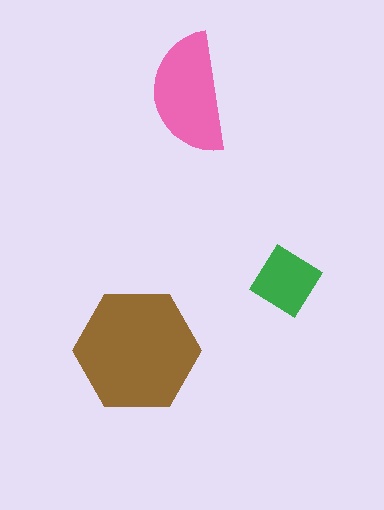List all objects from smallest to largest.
The green diamond, the pink semicircle, the brown hexagon.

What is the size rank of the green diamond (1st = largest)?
3rd.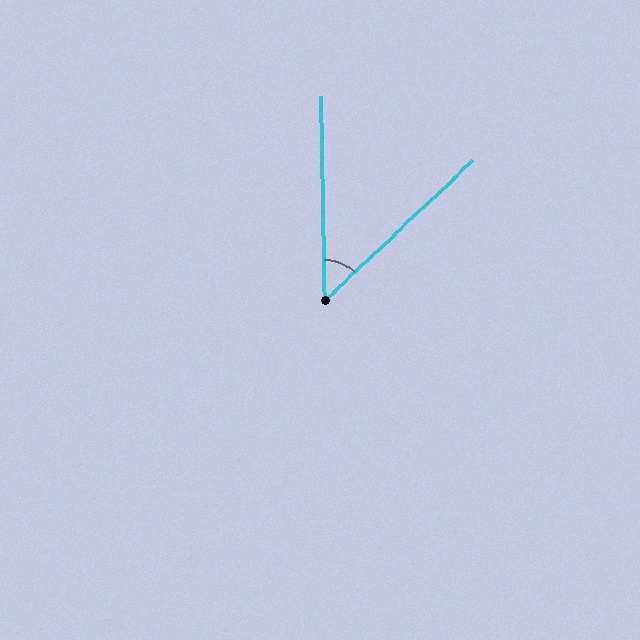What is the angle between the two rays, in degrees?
Approximately 48 degrees.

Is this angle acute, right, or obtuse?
It is acute.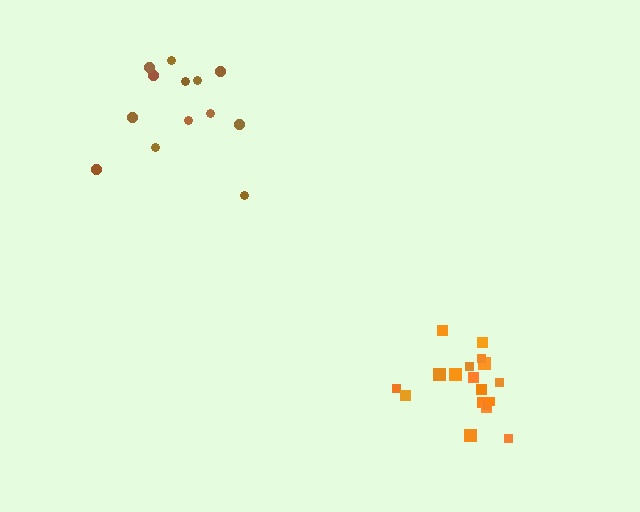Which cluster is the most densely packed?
Orange.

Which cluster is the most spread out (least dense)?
Brown.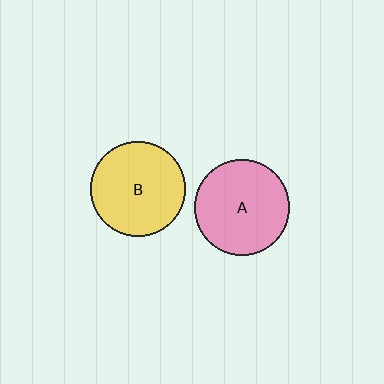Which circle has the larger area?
Circle A (pink).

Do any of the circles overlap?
No, none of the circles overlap.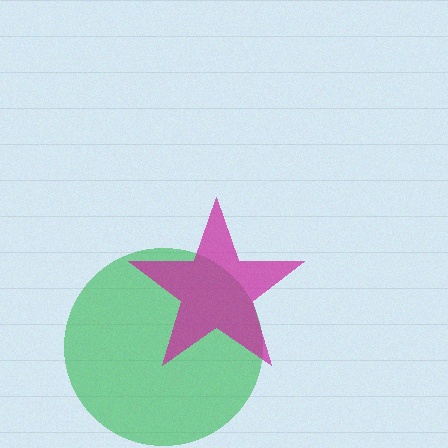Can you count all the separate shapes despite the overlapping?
Yes, there are 2 separate shapes.